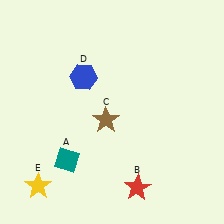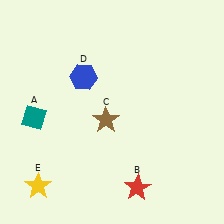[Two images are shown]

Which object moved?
The teal diamond (A) moved up.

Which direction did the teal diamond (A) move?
The teal diamond (A) moved up.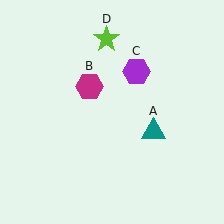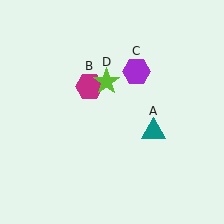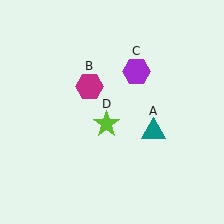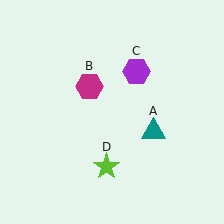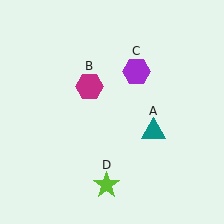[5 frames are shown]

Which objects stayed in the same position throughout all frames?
Teal triangle (object A) and magenta hexagon (object B) and purple hexagon (object C) remained stationary.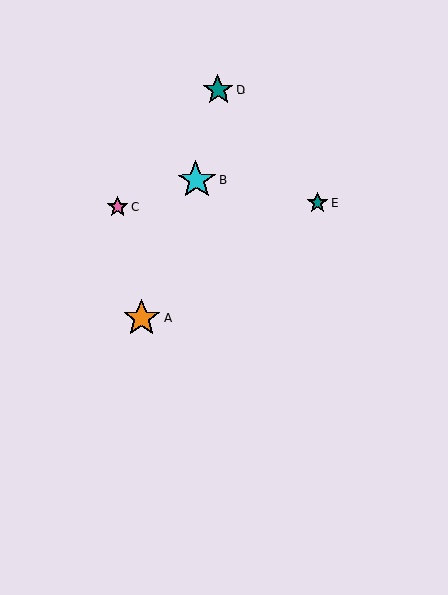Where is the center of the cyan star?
The center of the cyan star is at (196, 181).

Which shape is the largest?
The cyan star (labeled B) is the largest.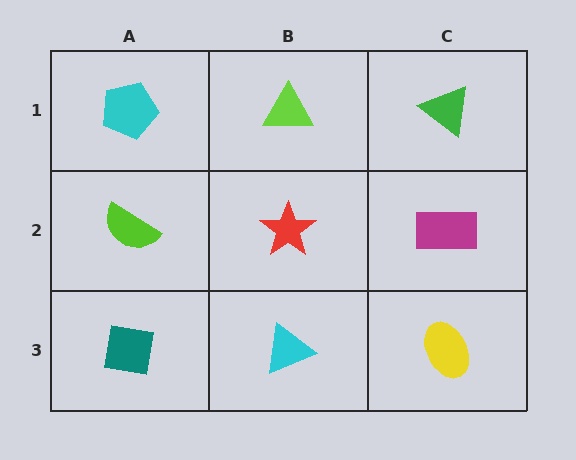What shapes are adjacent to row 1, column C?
A magenta rectangle (row 2, column C), a lime triangle (row 1, column B).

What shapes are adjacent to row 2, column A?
A cyan pentagon (row 1, column A), a teal square (row 3, column A), a red star (row 2, column B).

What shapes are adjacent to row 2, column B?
A lime triangle (row 1, column B), a cyan triangle (row 3, column B), a lime semicircle (row 2, column A), a magenta rectangle (row 2, column C).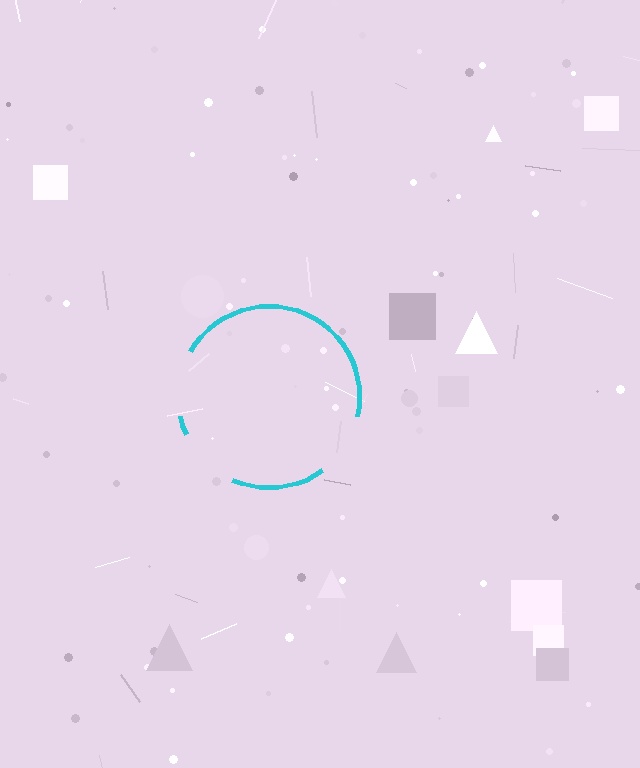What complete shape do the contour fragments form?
The contour fragments form a circle.